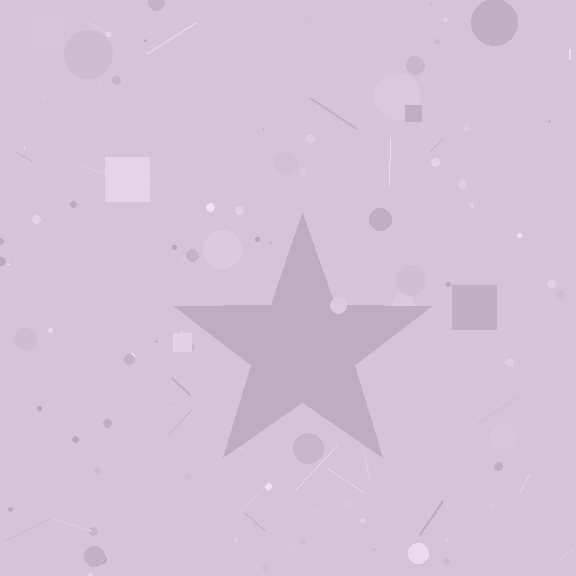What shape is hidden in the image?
A star is hidden in the image.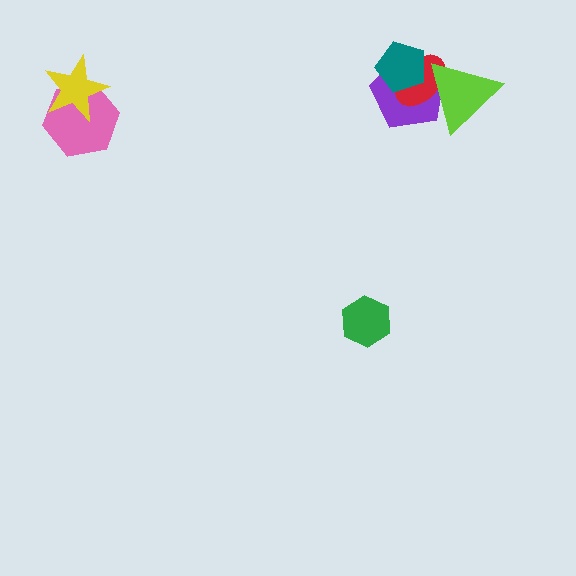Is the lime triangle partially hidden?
No, no other shape covers it.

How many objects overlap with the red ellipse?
3 objects overlap with the red ellipse.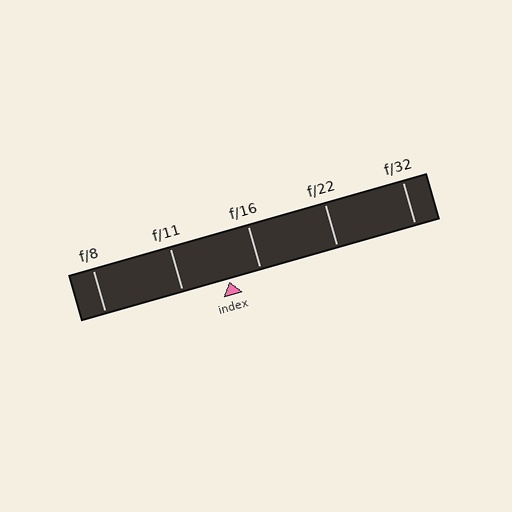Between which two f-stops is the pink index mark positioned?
The index mark is between f/11 and f/16.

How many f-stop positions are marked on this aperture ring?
There are 5 f-stop positions marked.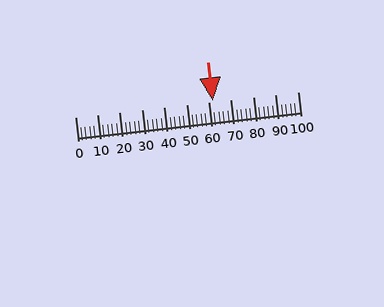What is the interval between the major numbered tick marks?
The major tick marks are spaced 10 units apart.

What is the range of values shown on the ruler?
The ruler shows values from 0 to 100.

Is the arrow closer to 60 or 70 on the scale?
The arrow is closer to 60.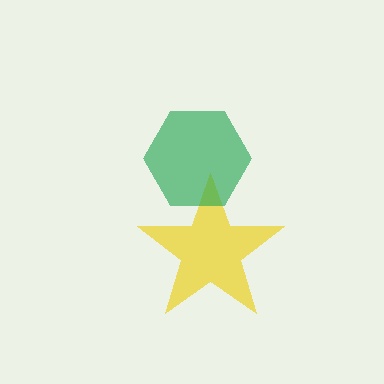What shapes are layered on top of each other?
The layered shapes are: a yellow star, a green hexagon.